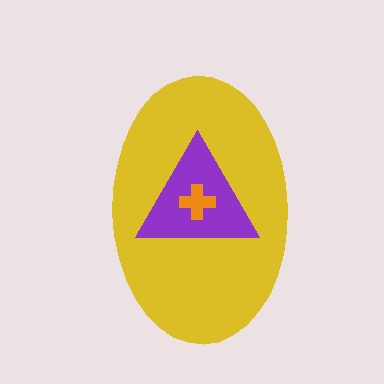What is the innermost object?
The orange cross.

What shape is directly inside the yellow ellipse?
The purple triangle.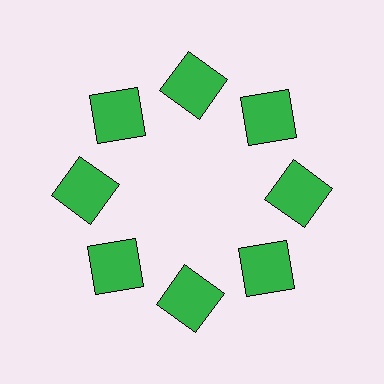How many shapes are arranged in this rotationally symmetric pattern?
There are 8 shapes, arranged in 8 groups of 1.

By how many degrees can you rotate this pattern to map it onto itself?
The pattern maps onto itself every 45 degrees of rotation.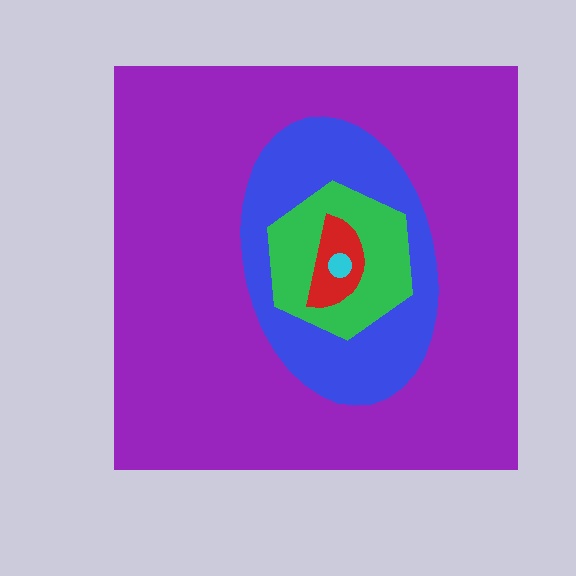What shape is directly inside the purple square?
The blue ellipse.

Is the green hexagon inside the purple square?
Yes.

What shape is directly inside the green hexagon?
The red semicircle.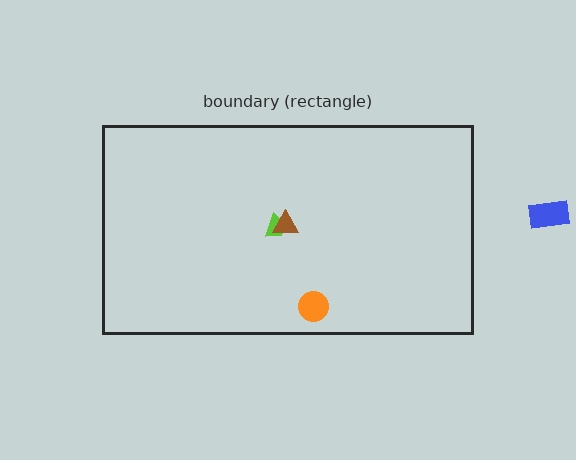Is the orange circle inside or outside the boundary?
Inside.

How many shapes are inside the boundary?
3 inside, 1 outside.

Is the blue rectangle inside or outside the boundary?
Outside.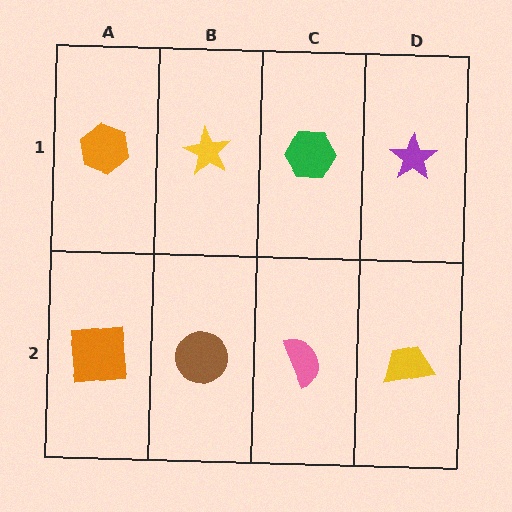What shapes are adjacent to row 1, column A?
An orange square (row 2, column A), a yellow star (row 1, column B).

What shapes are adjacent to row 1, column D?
A yellow trapezoid (row 2, column D), a green hexagon (row 1, column C).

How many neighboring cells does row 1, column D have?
2.